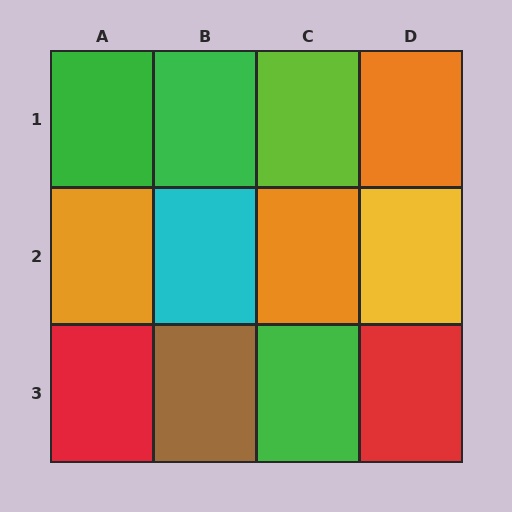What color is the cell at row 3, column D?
Red.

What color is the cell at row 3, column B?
Brown.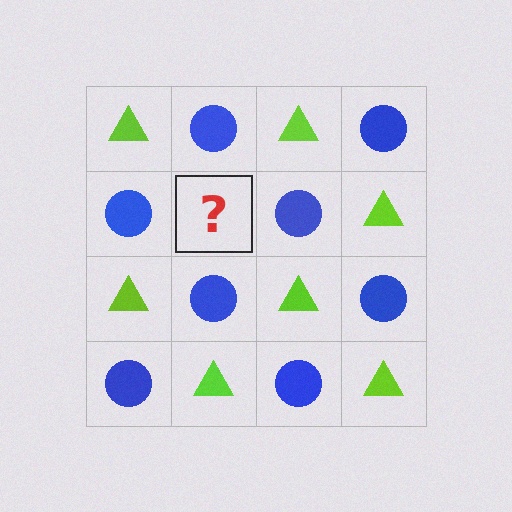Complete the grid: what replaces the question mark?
The question mark should be replaced with a lime triangle.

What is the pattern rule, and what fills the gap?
The rule is that it alternates lime triangle and blue circle in a checkerboard pattern. The gap should be filled with a lime triangle.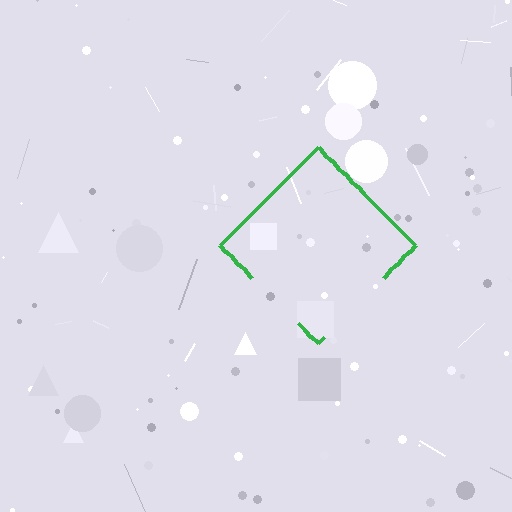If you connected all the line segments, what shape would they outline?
They would outline a diamond.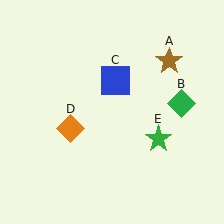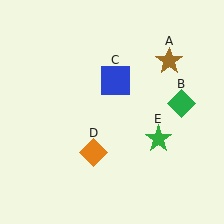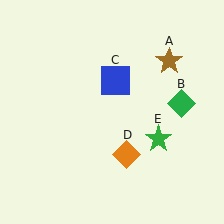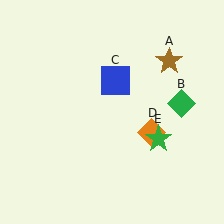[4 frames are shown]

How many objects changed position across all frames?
1 object changed position: orange diamond (object D).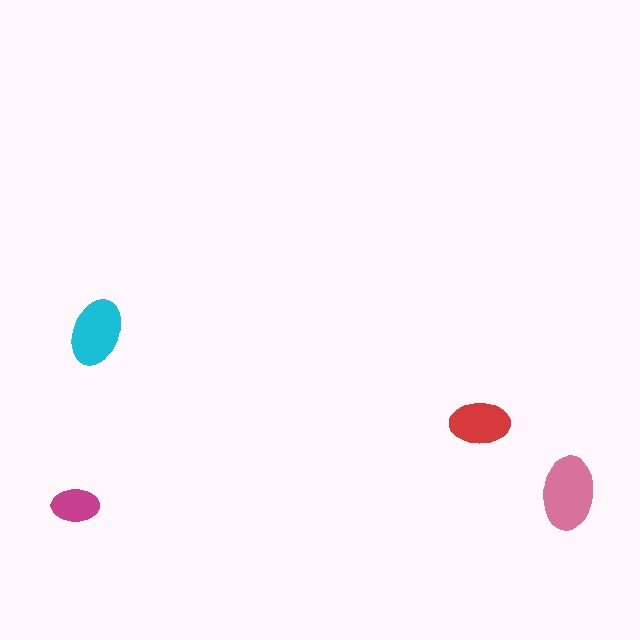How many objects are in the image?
There are 4 objects in the image.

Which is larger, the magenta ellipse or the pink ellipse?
The pink one.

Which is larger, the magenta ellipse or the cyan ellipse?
The cyan one.